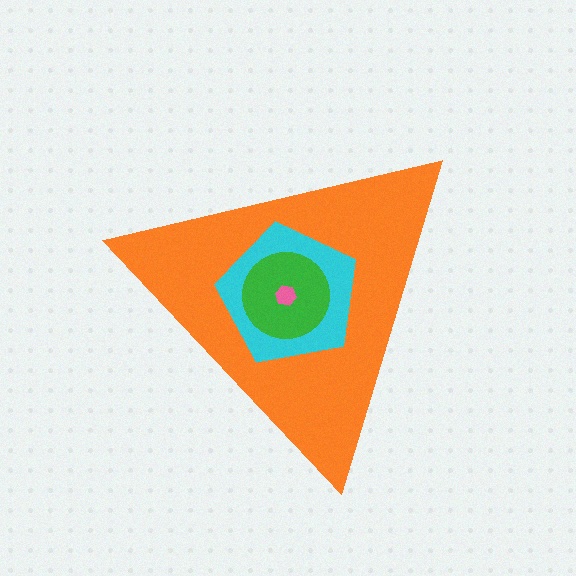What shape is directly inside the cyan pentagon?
The green circle.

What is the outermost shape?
The orange triangle.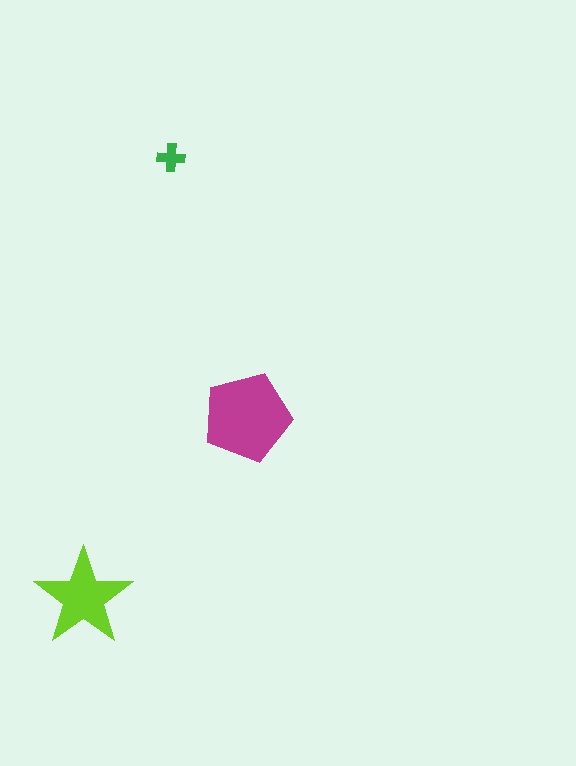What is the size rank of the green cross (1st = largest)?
3rd.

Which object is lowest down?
The lime star is bottommost.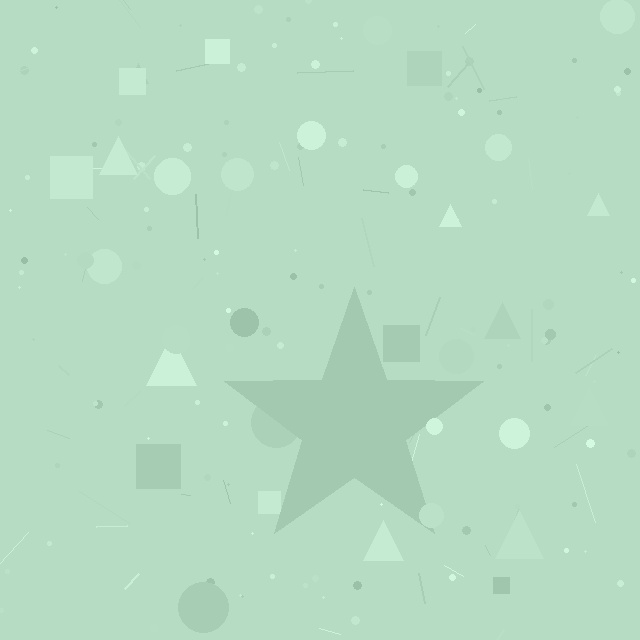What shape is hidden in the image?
A star is hidden in the image.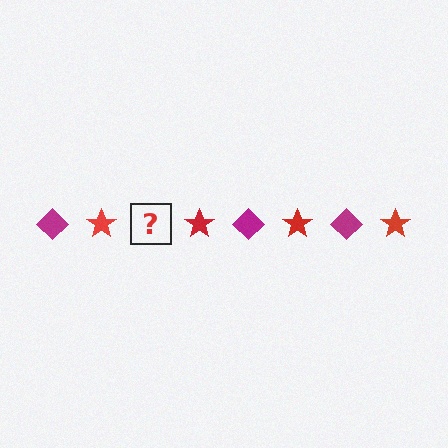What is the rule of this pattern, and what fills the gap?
The rule is that the pattern alternates between magenta diamond and red star. The gap should be filled with a magenta diamond.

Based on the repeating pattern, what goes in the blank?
The blank should be a magenta diamond.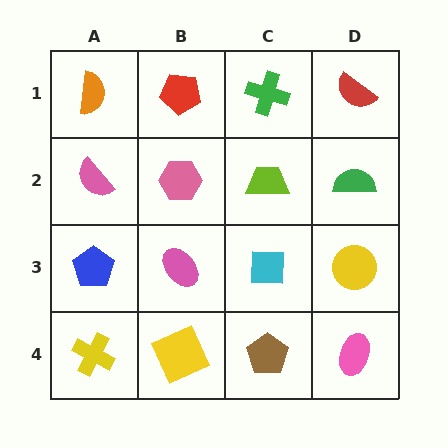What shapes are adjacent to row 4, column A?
A blue pentagon (row 3, column A), a yellow square (row 4, column B).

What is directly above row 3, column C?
A lime trapezoid.